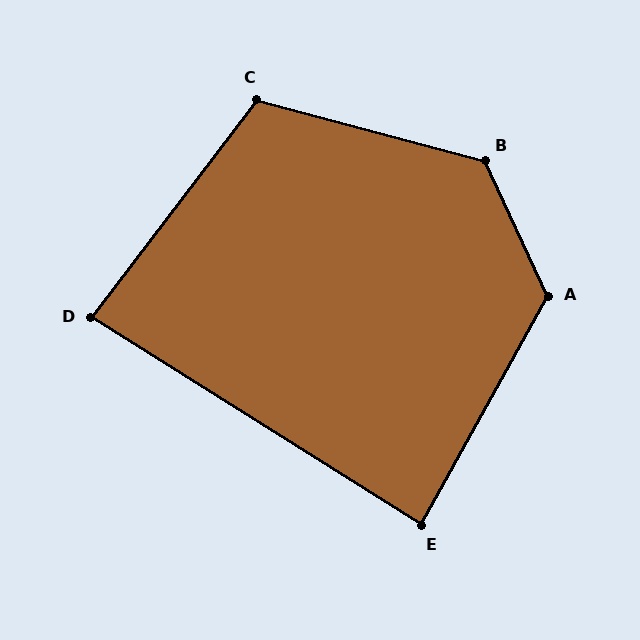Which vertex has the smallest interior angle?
D, at approximately 85 degrees.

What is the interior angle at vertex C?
Approximately 112 degrees (obtuse).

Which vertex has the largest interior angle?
B, at approximately 130 degrees.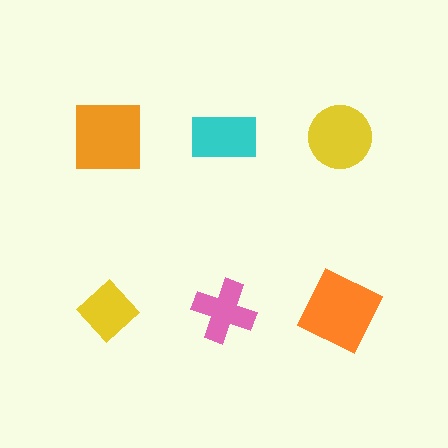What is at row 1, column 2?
A cyan rectangle.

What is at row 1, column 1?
An orange square.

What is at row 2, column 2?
A pink cross.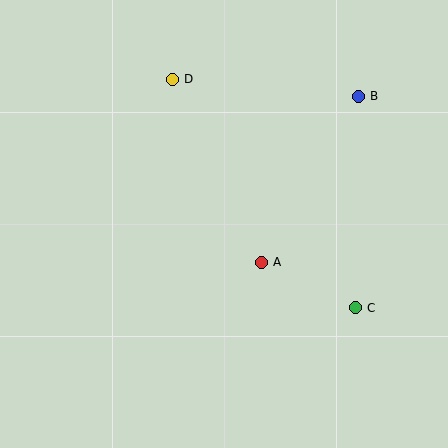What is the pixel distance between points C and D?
The distance between C and D is 293 pixels.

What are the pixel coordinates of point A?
Point A is at (261, 262).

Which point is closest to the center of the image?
Point A at (261, 262) is closest to the center.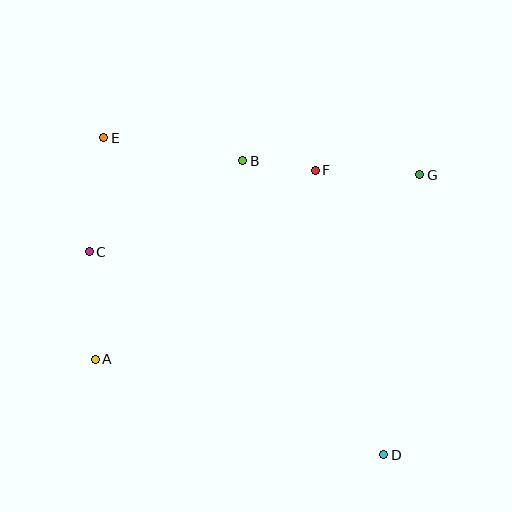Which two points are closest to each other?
Points B and F are closest to each other.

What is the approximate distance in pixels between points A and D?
The distance between A and D is approximately 304 pixels.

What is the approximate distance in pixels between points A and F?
The distance between A and F is approximately 290 pixels.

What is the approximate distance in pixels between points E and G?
The distance between E and G is approximately 318 pixels.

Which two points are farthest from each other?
Points D and E are farthest from each other.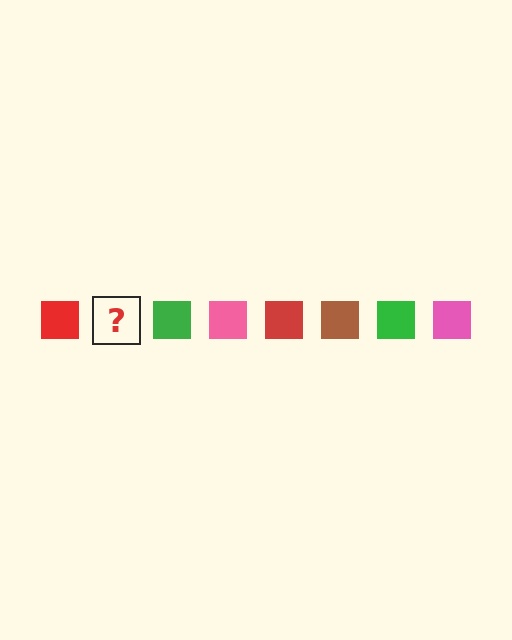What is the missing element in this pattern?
The missing element is a brown square.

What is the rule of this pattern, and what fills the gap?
The rule is that the pattern cycles through red, brown, green, pink squares. The gap should be filled with a brown square.